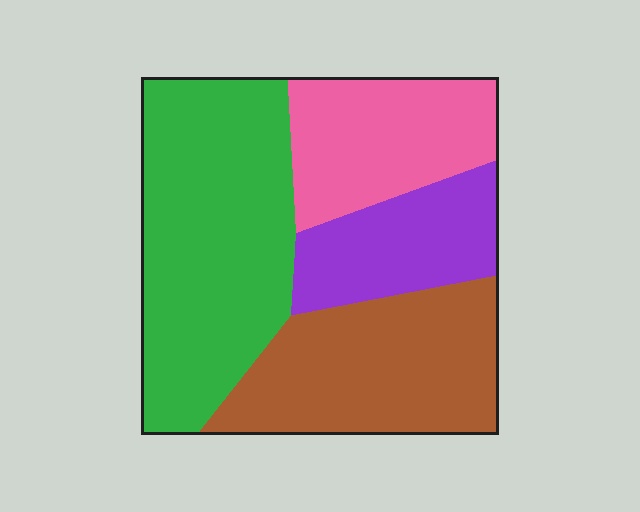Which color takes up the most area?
Green, at roughly 40%.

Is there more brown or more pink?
Brown.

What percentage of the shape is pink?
Pink takes up about one fifth (1/5) of the shape.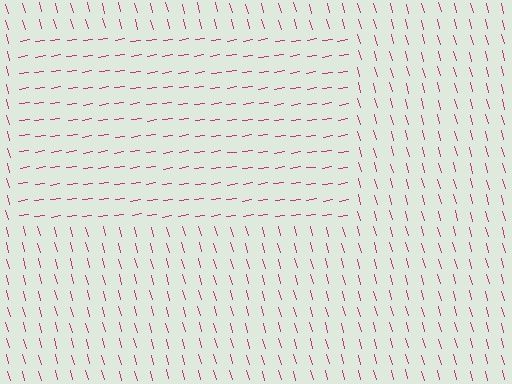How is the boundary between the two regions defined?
The boundary is defined purely by a change in line orientation (approximately 83 degrees difference). All lines are the same color and thickness.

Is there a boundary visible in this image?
Yes, there is a texture boundary formed by a change in line orientation.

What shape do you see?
I see a rectangle.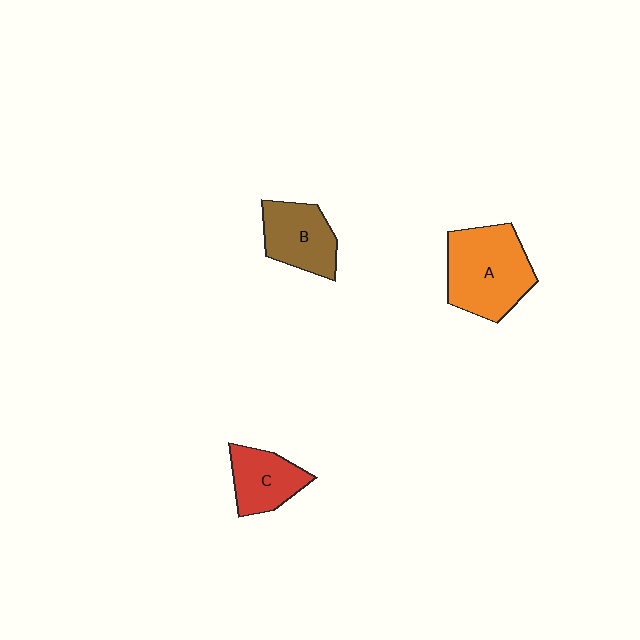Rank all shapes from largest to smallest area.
From largest to smallest: A (orange), B (brown), C (red).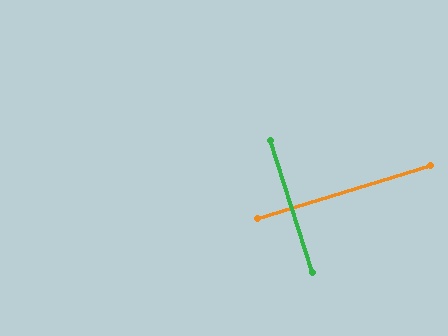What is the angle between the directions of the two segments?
Approximately 90 degrees.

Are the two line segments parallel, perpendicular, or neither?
Perpendicular — they meet at approximately 90°.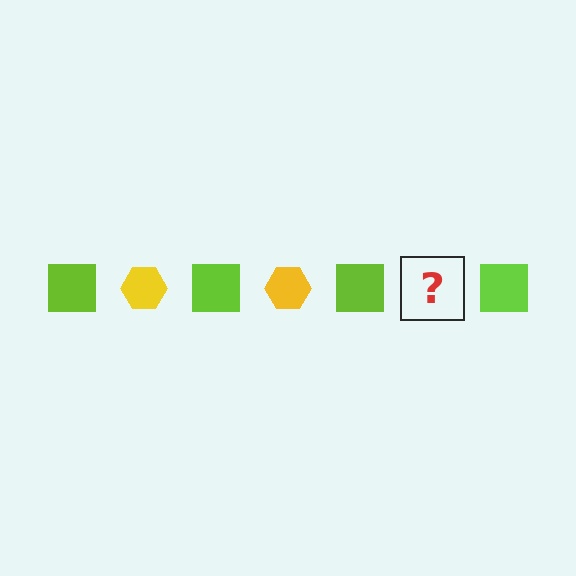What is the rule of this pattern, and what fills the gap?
The rule is that the pattern alternates between lime square and yellow hexagon. The gap should be filled with a yellow hexagon.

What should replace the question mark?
The question mark should be replaced with a yellow hexagon.